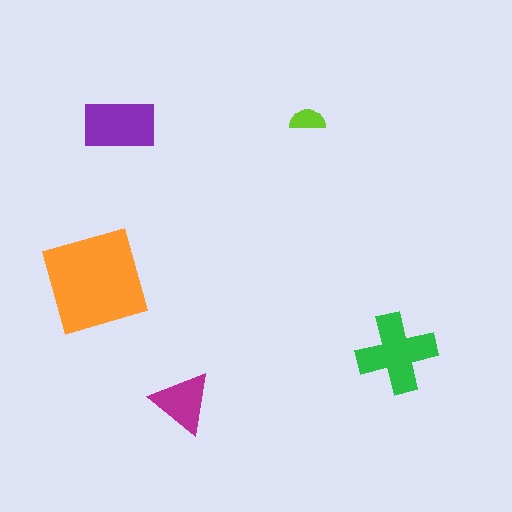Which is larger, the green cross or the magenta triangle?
The green cross.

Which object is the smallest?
The lime semicircle.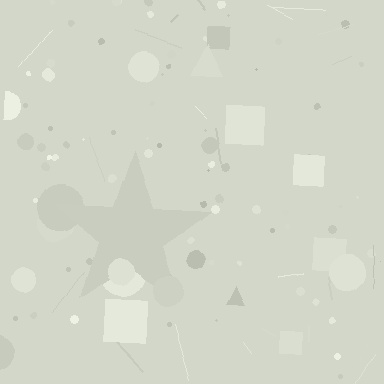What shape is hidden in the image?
A star is hidden in the image.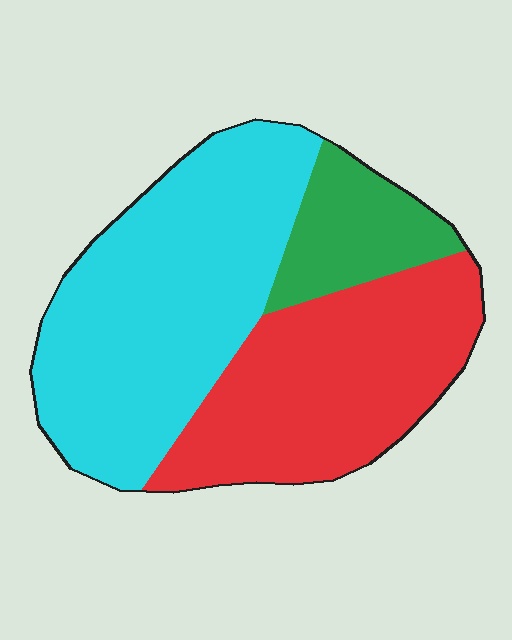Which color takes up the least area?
Green, at roughly 15%.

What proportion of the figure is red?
Red takes up between a third and a half of the figure.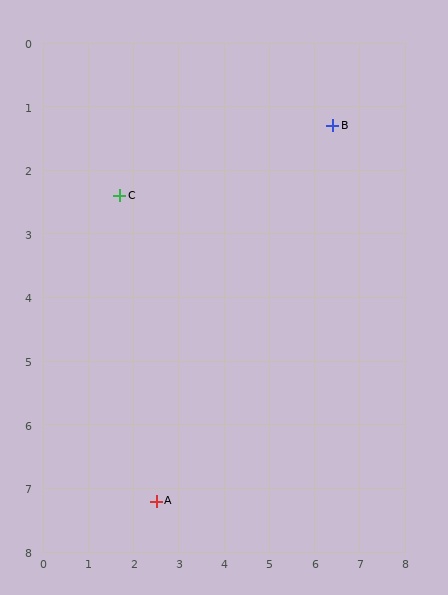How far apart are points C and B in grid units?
Points C and B are about 4.8 grid units apart.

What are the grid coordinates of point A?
Point A is at approximately (2.5, 7.2).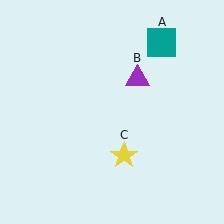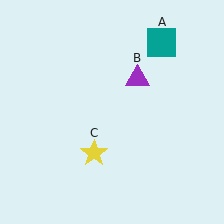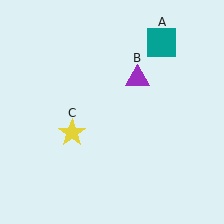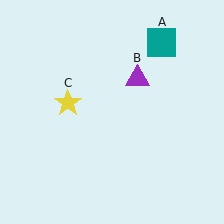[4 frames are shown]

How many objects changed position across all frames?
1 object changed position: yellow star (object C).